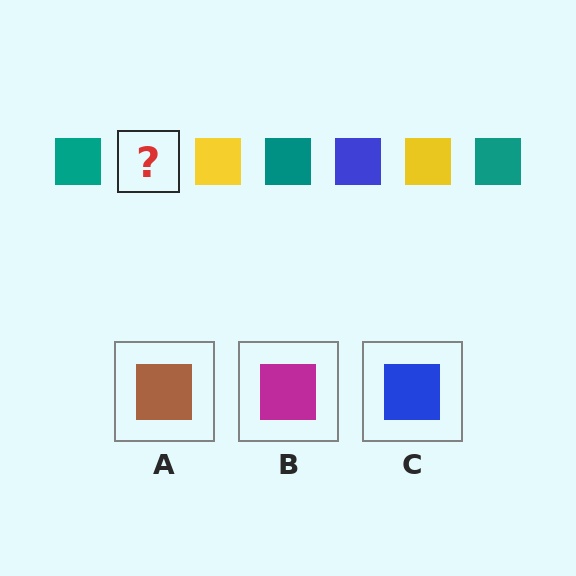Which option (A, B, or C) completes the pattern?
C.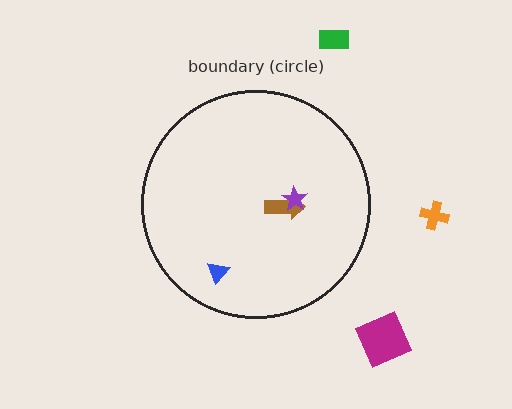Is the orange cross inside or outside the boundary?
Outside.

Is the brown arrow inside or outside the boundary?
Inside.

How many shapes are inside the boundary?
3 inside, 3 outside.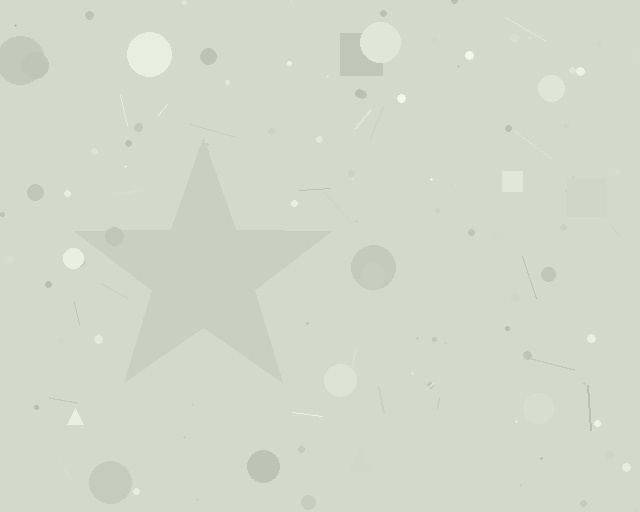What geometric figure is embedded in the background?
A star is embedded in the background.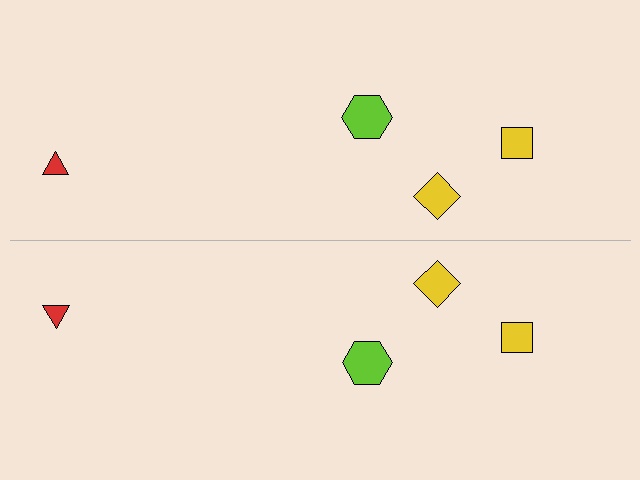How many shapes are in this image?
There are 8 shapes in this image.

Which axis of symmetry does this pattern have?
The pattern has a horizontal axis of symmetry running through the center of the image.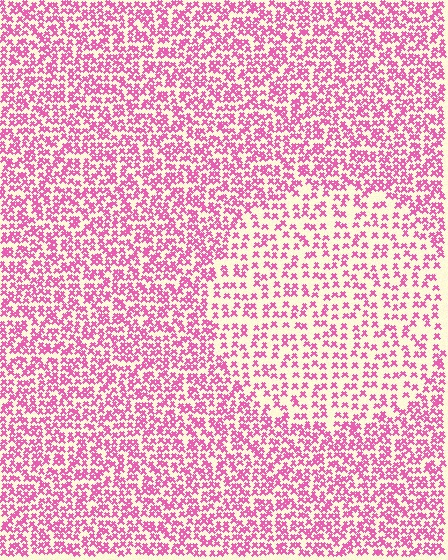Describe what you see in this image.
The image contains small pink elements arranged at two different densities. A circle-shaped region is visible where the elements are less densely packed than the surrounding area.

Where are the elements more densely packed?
The elements are more densely packed outside the circle boundary.